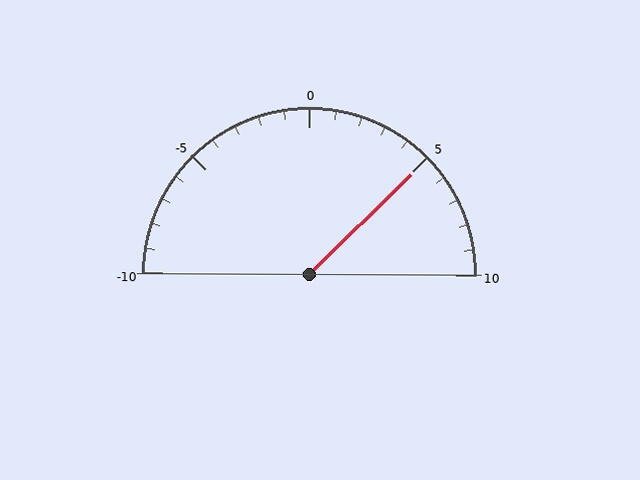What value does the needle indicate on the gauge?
The needle indicates approximately 5.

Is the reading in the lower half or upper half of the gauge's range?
The reading is in the upper half of the range (-10 to 10).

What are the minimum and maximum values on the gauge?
The gauge ranges from -10 to 10.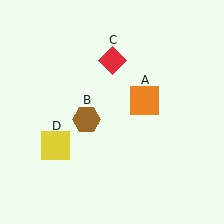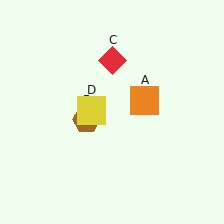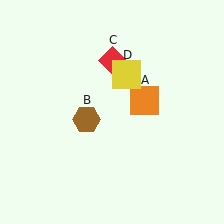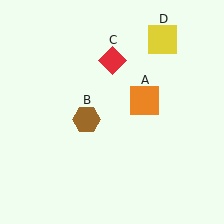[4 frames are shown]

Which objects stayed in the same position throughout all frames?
Orange square (object A) and brown hexagon (object B) and red diamond (object C) remained stationary.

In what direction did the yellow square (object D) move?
The yellow square (object D) moved up and to the right.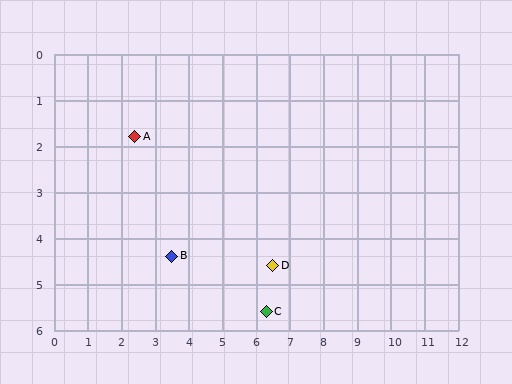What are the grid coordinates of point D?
Point D is at approximately (6.5, 4.6).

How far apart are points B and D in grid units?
Points B and D are about 3.0 grid units apart.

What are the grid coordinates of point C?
Point C is at approximately (6.3, 5.6).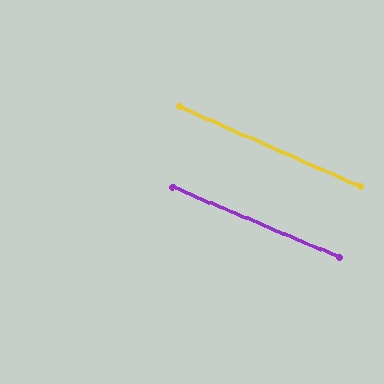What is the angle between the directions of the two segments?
Approximately 1 degree.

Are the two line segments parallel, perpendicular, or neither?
Parallel — their directions differ by only 1.0°.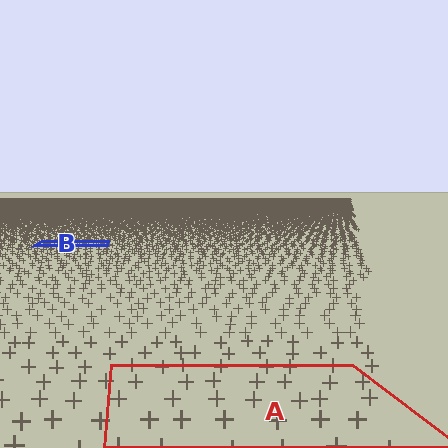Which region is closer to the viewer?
Region A is closer. The texture elements there are larger and more spread out.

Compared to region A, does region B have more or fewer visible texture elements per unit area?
Region B has more texture elements per unit area — they are packed more densely because it is farther away.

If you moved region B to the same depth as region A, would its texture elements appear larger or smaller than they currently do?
They would appear larger. At a closer depth, the same texture elements are projected at a bigger on-screen size.